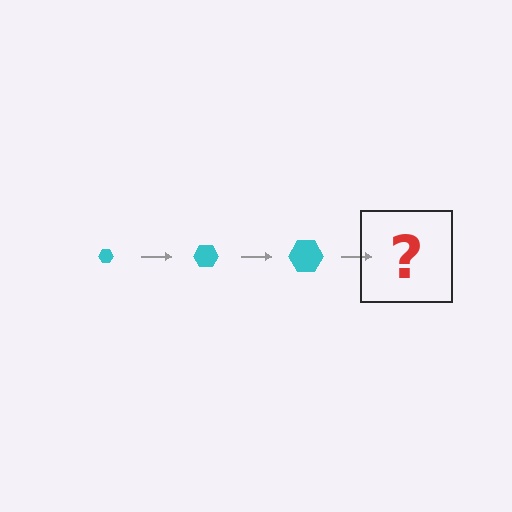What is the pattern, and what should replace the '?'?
The pattern is that the hexagon gets progressively larger each step. The '?' should be a cyan hexagon, larger than the previous one.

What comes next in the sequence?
The next element should be a cyan hexagon, larger than the previous one.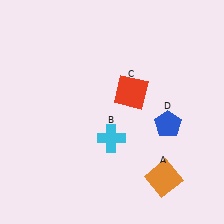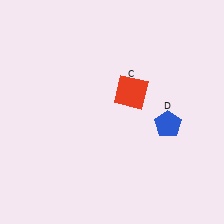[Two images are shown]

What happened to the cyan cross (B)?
The cyan cross (B) was removed in Image 2. It was in the bottom-left area of Image 1.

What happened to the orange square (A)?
The orange square (A) was removed in Image 2. It was in the bottom-right area of Image 1.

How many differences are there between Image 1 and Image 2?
There are 2 differences between the two images.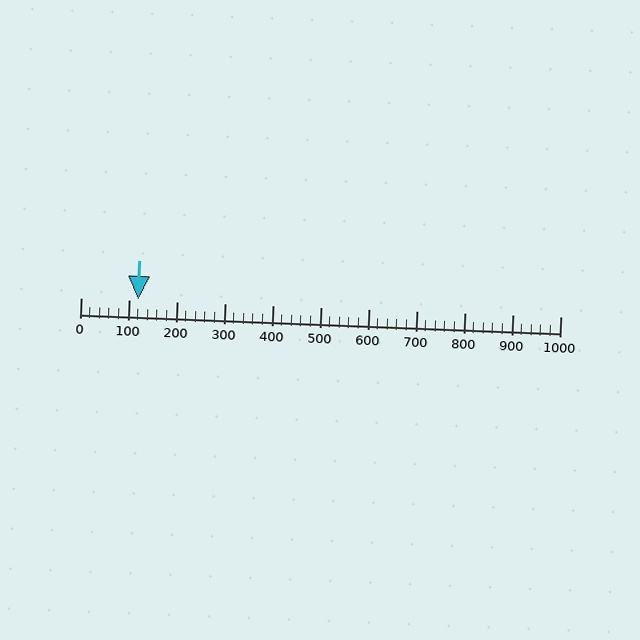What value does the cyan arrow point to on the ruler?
The cyan arrow points to approximately 120.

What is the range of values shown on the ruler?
The ruler shows values from 0 to 1000.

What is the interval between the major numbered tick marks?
The major tick marks are spaced 100 units apart.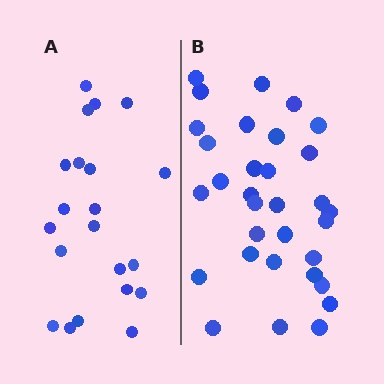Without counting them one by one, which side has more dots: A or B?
Region B (the right region) has more dots.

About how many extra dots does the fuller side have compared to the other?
Region B has roughly 12 or so more dots than region A.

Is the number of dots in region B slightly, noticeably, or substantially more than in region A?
Region B has substantially more. The ratio is roughly 1.5 to 1.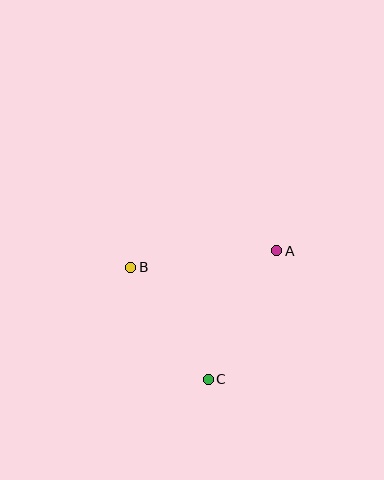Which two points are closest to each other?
Points B and C are closest to each other.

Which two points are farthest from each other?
Points A and B are farthest from each other.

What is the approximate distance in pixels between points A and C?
The distance between A and C is approximately 145 pixels.